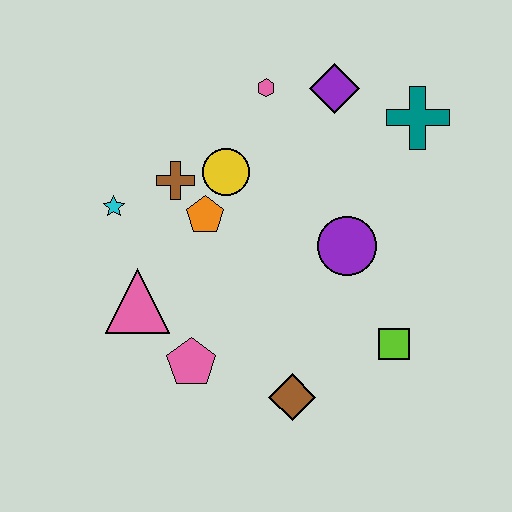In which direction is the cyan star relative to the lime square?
The cyan star is to the left of the lime square.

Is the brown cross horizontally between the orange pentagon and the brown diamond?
No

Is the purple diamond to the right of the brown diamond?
Yes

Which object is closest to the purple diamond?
The pink hexagon is closest to the purple diamond.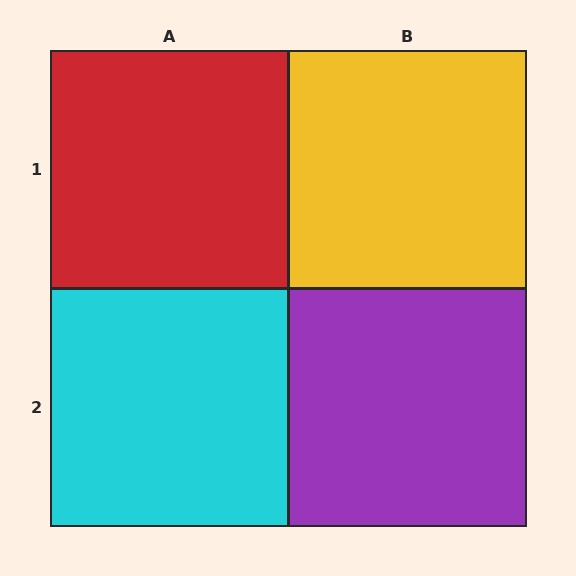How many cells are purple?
1 cell is purple.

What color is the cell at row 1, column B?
Yellow.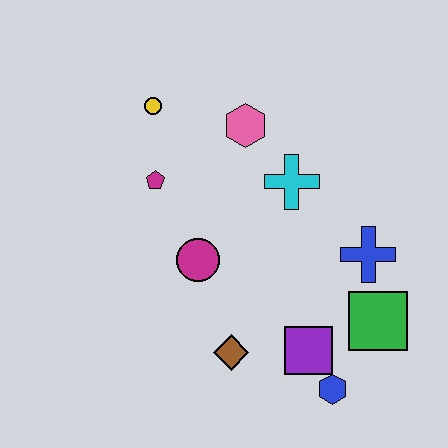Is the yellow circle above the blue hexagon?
Yes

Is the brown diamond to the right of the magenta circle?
Yes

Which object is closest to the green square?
The blue cross is closest to the green square.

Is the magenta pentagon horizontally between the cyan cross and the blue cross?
No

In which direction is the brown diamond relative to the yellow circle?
The brown diamond is below the yellow circle.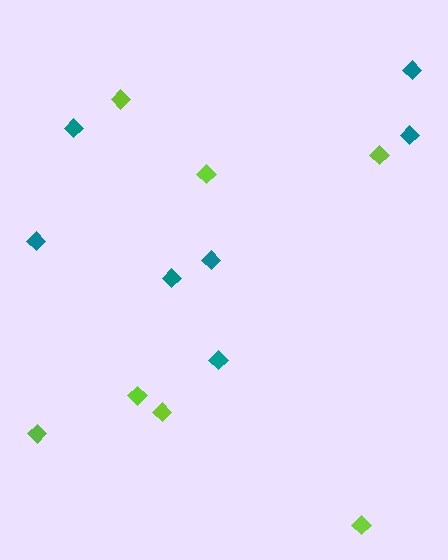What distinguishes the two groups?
There are 2 groups: one group of teal diamonds (7) and one group of lime diamonds (7).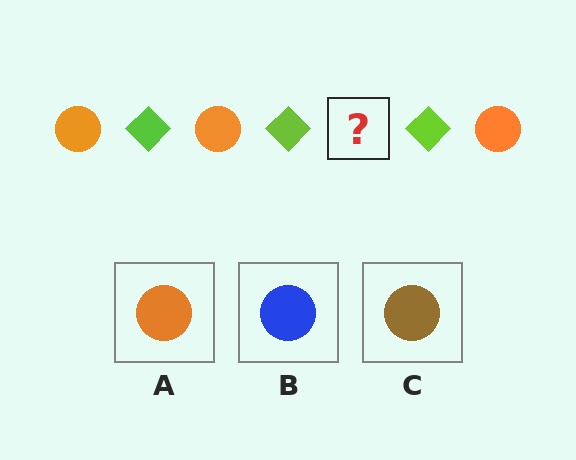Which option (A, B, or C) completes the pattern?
A.